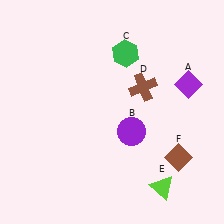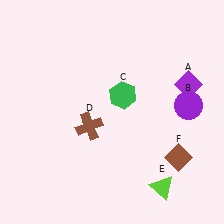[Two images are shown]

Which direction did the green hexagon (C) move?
The green hexagon (C) moved down.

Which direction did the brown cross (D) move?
The brown cross (D) moved left.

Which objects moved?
The objects that moved are: the purple circle (B), the green hexagon (C), the brown cross (D).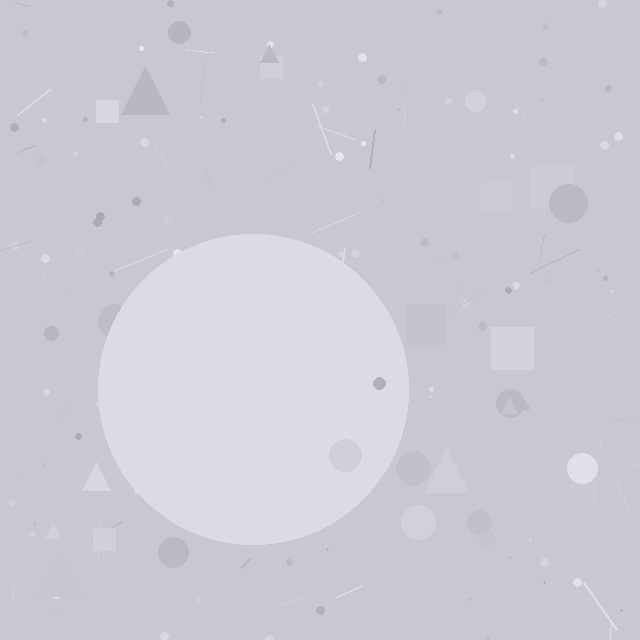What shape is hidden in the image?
A circle is hidden in the image.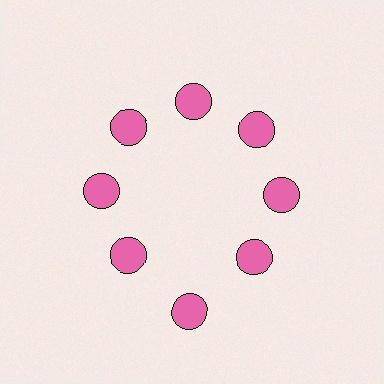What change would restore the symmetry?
The symmetry would be restored by moving it inward, back onto the ring so that all 8 circles sit at equal angles and equal distance from the center.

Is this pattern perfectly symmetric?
No. The 8 pink circles are arranged in a ring, but one element near the 6 o'clock position is pushed outward from the center, breaking the 8-fold rotational symmetry.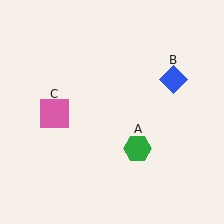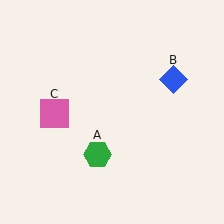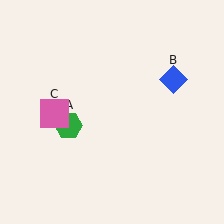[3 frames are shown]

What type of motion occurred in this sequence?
The green hexagon (object A) rotated clockwise around the center of the scene.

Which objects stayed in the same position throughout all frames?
Blue diamond (object B) and pink square (object C) remained stationary.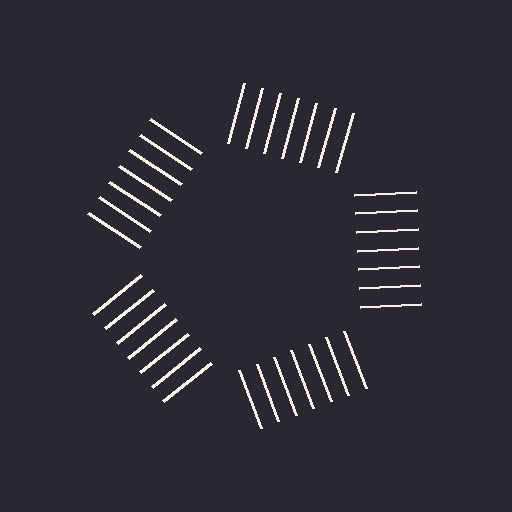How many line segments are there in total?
35 — 7 along each of the 5 edges.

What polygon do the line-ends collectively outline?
An illusory pentagon — the line segments terminate on its edges but no continuous stroke is drawn.